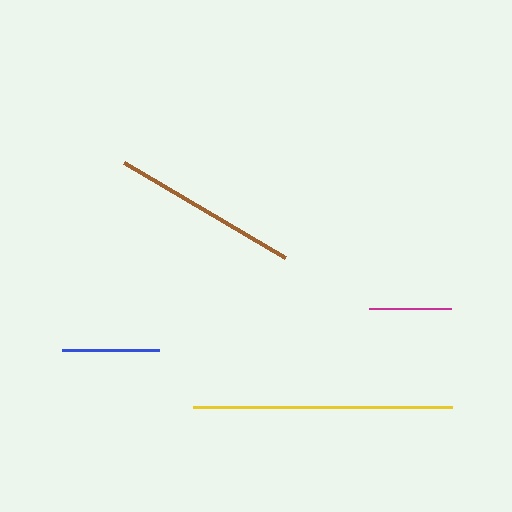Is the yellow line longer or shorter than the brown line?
The yellow line is longer than the brown line.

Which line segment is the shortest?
The magenta line is the shortest at approximately 82 pixels.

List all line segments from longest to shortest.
From longest to shortest: yellow, brown, blue, magenta.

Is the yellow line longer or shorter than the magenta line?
The yellow line is longer than the magenta line.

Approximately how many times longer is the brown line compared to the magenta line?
The brown line is approximately 2.3 times the length of the magenta line.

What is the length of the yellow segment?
The yellow segment is approximately 258 pixels long.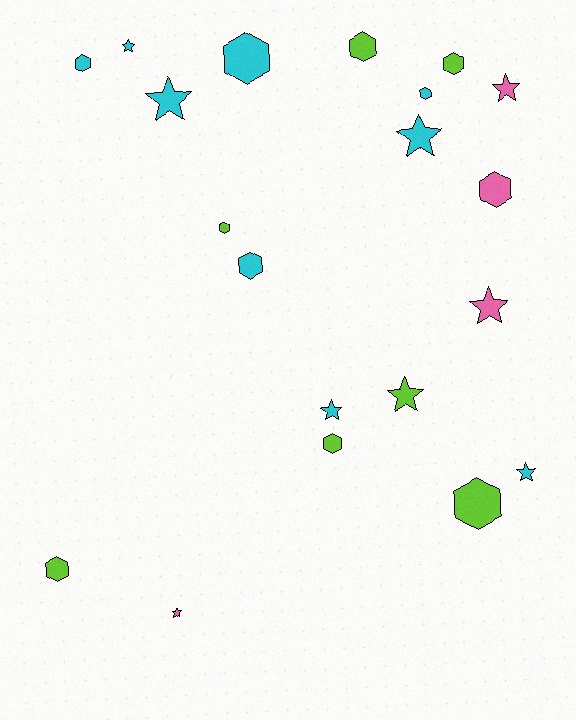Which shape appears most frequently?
Hexagon, with 11 objects.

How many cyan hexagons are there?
There are 4 cyan hexagons.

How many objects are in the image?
There are 20 objects.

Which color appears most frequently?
Cyan, with 9 objects.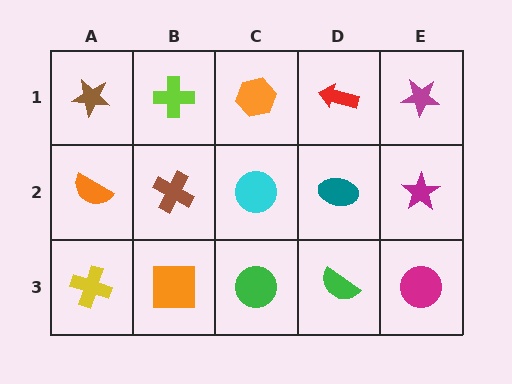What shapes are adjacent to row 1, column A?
An orange semicircle (row 2, column A), a lime cross (row 1, column B).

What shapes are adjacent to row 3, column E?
A magenta star (row 2, column E), a green semicircle (row 3, column D).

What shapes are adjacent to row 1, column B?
A brown cross (row 2, column B), a brown star (row 1, column A), an orange hexagon (row 1, column C).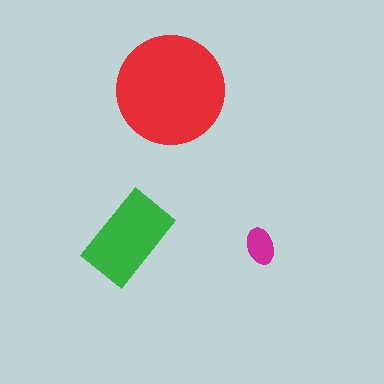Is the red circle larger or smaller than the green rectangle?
Larger.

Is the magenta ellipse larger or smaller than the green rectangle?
Smaller.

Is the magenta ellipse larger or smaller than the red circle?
Smaller.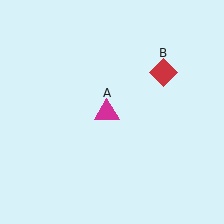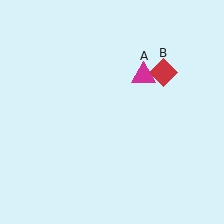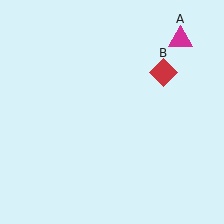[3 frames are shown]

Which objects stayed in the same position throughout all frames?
Red diamond (object B) remained stationary.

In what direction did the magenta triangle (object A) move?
The magenta triangle (object A) moved up and to the right.